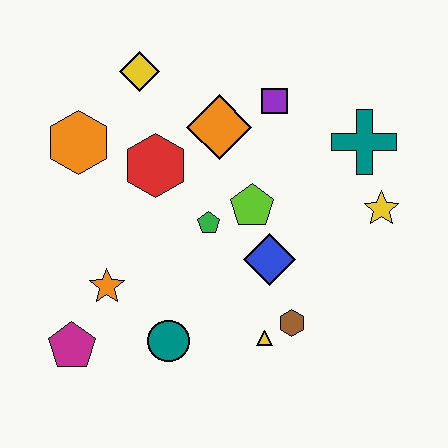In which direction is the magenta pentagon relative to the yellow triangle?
The magenta pentagon is to the left of the yellow triangle.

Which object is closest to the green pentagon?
The lime pentagon is closest to the green pentagon.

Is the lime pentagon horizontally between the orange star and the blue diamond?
Yes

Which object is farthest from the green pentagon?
The magenta pentagon is farthest from the green pentagon.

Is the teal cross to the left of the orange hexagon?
No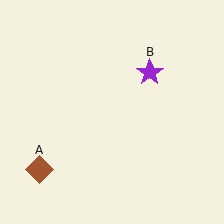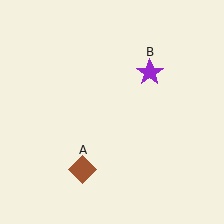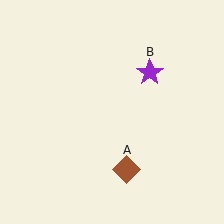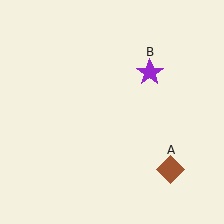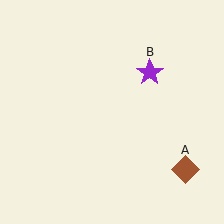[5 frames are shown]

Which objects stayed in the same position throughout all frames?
Purple star (object B) remained stationary.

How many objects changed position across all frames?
1 object changed position: brown diamond (object A).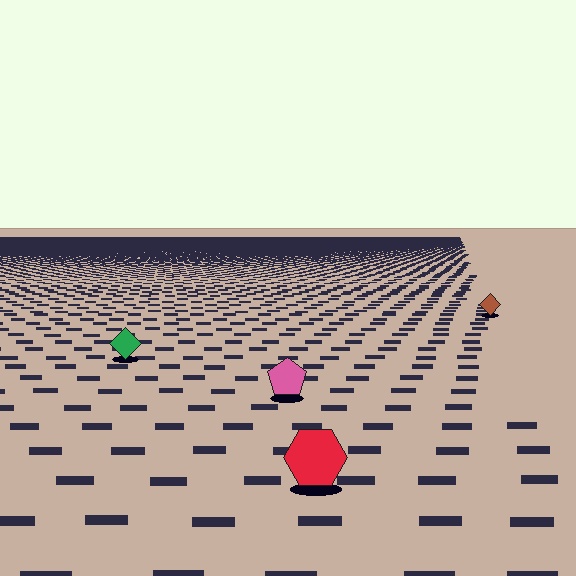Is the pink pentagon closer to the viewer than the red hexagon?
No. The red hexagon is closer — you can tell from the texture gradient: the ground texture is coarser near it.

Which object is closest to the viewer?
The red hexagon is closest. The texture marks near it are larger and more spread out.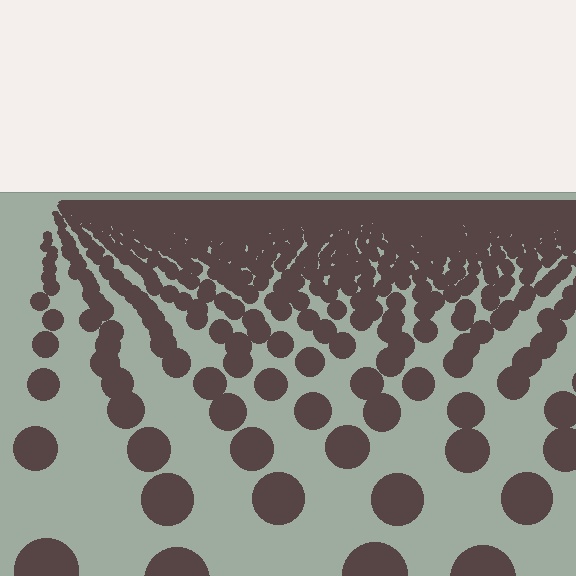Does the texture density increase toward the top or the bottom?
Density increases toward the top.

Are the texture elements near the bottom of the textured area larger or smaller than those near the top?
Larger. Near the bottom, elements are closer to the viewer and appear at a bigger on-screen size.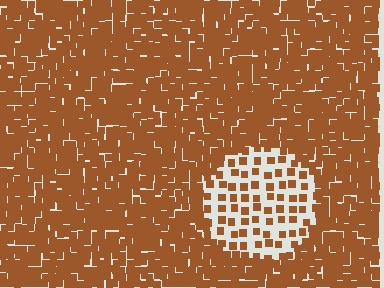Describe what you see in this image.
The image contains small brown elements arranged at two different densities. A circle-shaped region is visible where the elements are less densely packed than the surrounding area.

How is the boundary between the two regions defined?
The boundary is defined by a change in element density (approximately 2.9x ratio). All elements are the same color, size, and shape.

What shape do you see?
I see a circle.